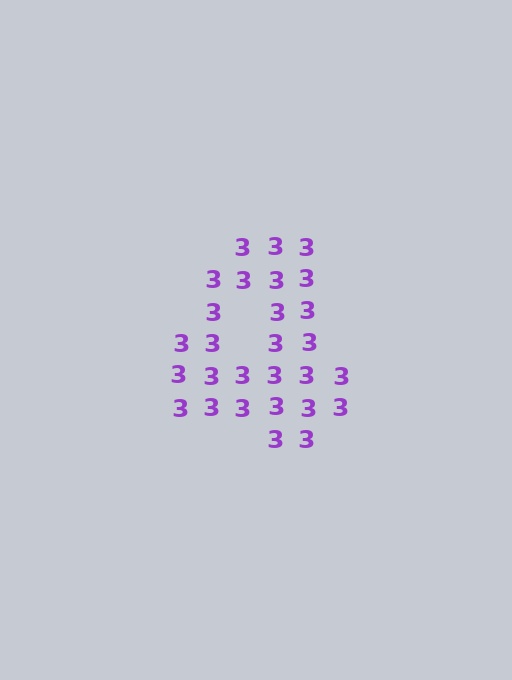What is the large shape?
The large shape is the digit 4.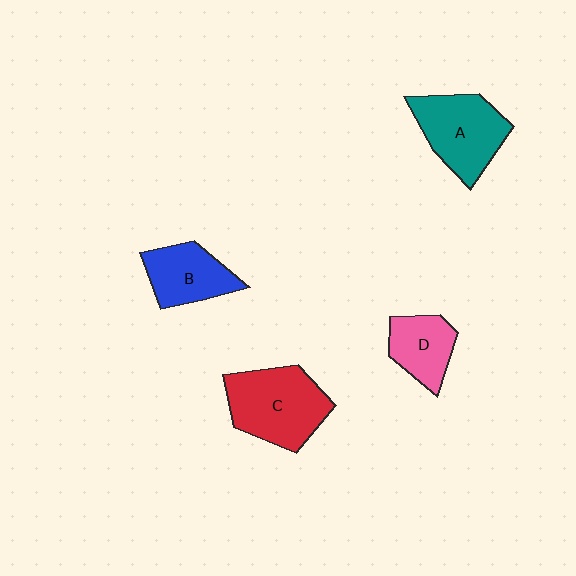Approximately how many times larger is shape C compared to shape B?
Approximately 1.5 times.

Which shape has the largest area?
Shape C (red).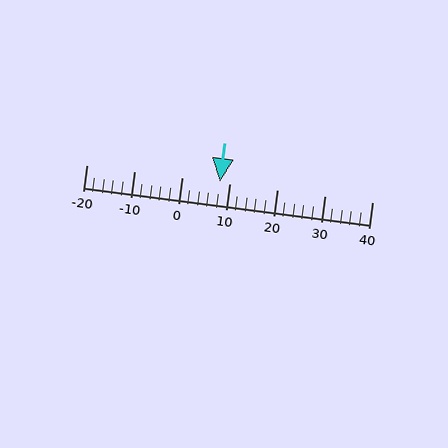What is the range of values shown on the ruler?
The ruler shows values from -20 to 40.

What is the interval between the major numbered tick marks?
The major tick marks are spaced 10 units apart.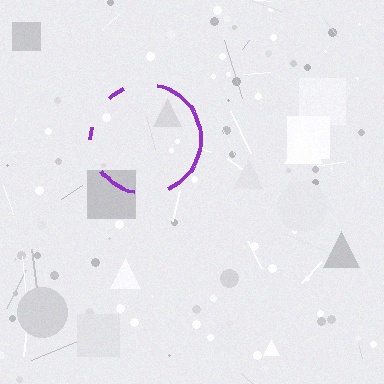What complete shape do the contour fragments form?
The contour fragments form a circle.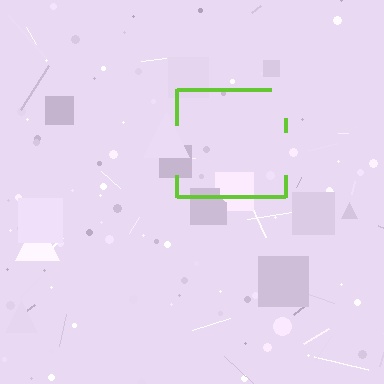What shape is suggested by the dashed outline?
The dashed outline suggests a square.